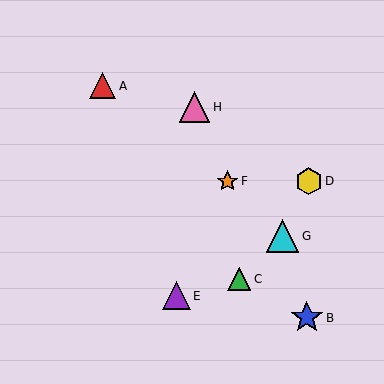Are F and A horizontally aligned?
No, F is at y≈181 and A is at y≈86.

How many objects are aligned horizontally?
2 objects (D, F) are aligned horizontally.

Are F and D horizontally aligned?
Yes, both are at y≈181.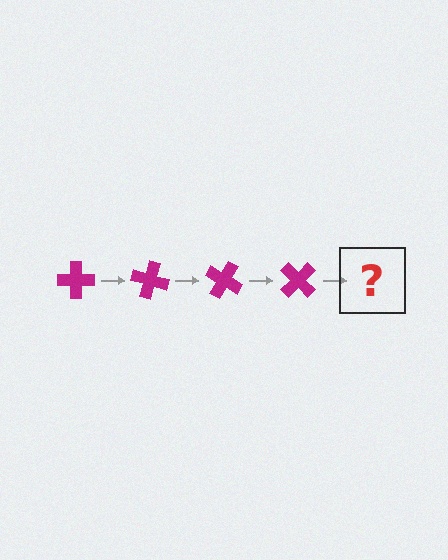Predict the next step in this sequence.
The next step is a magenta cross rotated 60 degrees.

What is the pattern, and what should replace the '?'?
The pattern is that the cross rotates 15 degrees each step. The '?' should be a magenta cross rotated 60 degrees.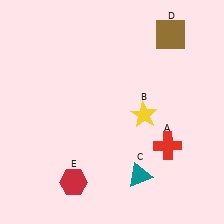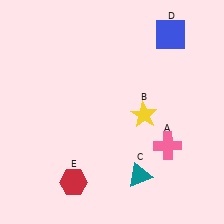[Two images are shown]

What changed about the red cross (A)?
In Image 1, A is red. In Image 2, it changed to pink.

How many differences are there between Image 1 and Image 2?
There are 2 differences between the two images.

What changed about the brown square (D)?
In Image 1, D is brown. In Image 2, it changed to blue.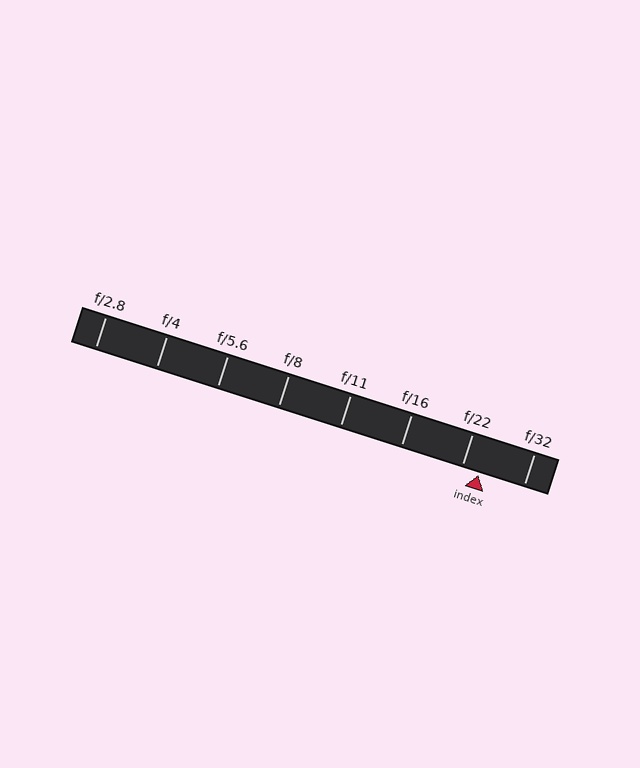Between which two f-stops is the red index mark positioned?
The index mark is between f/22 and f/32.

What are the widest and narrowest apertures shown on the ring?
The widest aperture shown is f/2.8 and the narrowest is f/32.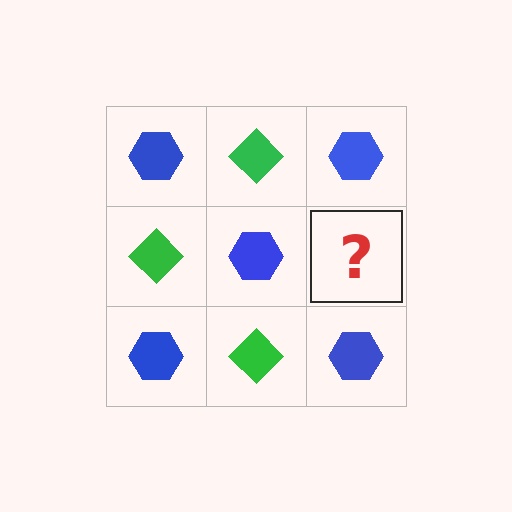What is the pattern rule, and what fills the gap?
The rule is that it alternates blue hexagon and green diamond in a checkerboard pattern. The gap should be filled with a green diamond.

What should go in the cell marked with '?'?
The missing cell should contain a green diamond.